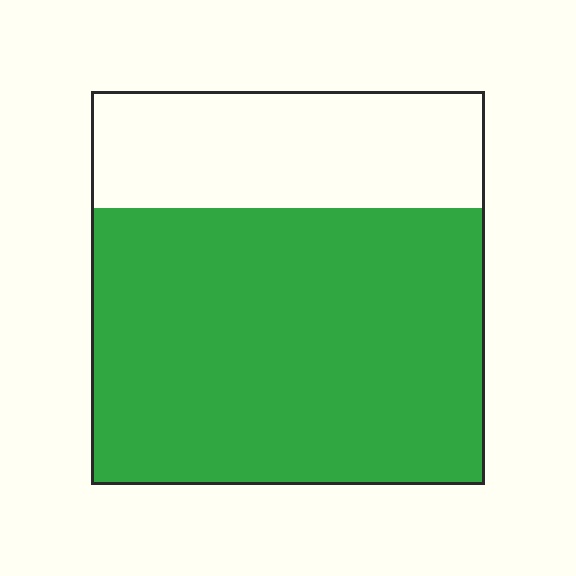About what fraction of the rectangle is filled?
About two thirds (2/3).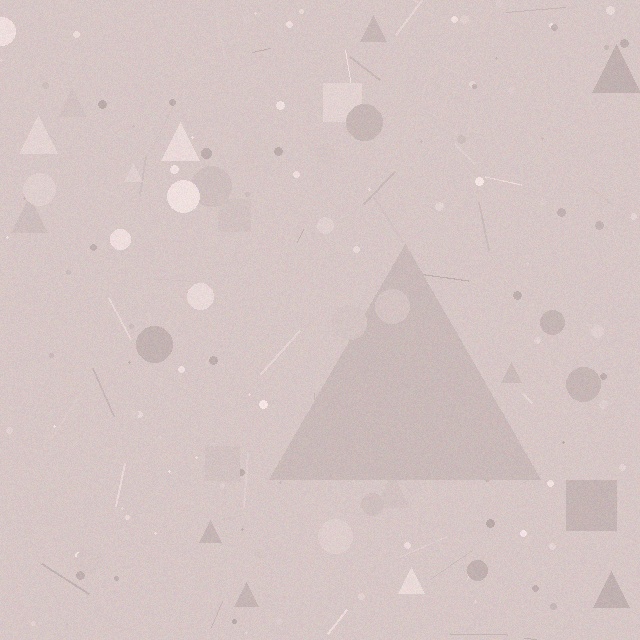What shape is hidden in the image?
A triangle is hidden in the image.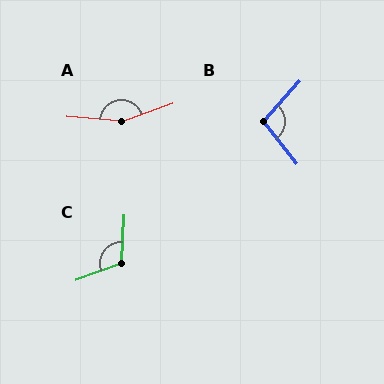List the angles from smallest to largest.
B (99°), C (113°), A (155°).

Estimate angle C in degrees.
Approximately 113 degrees.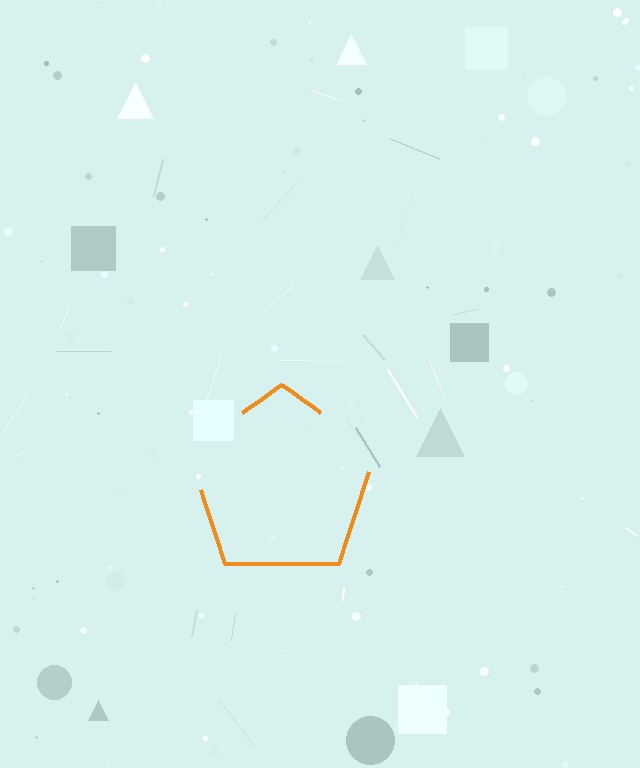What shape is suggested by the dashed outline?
The dashed outline suggests a pentagon.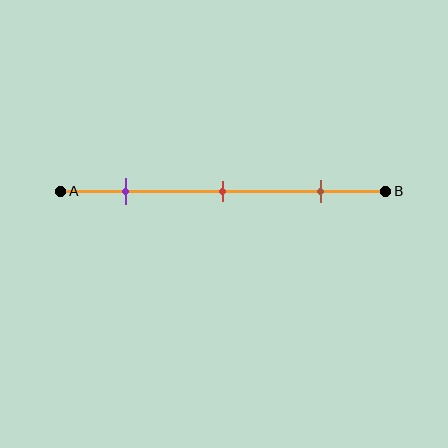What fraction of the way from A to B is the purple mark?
The purple mark is approximately 20% (0.2) of the way from A to B.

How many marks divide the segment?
There are 3 marks dividing the segment.